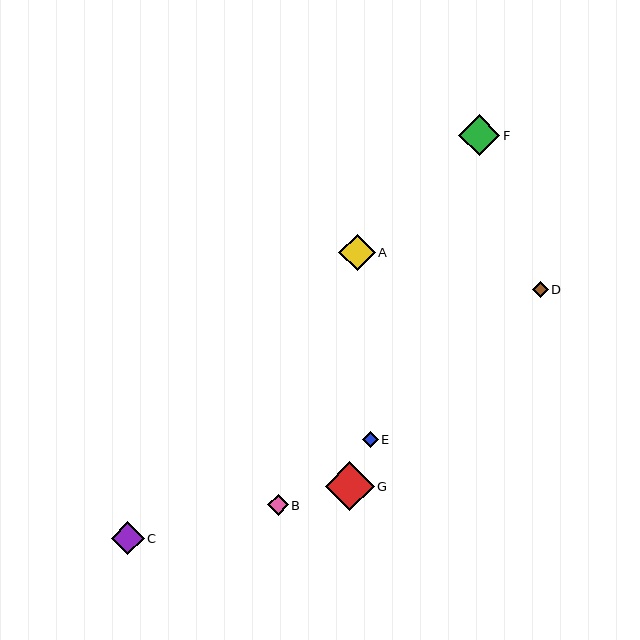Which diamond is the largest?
Diamond G is the largest with a size of approximately 49 pixels.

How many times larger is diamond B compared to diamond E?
Diamond B is approximately 1.3 times the size of diamond E.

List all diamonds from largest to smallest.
From largest to smallest: G, F, A, C, B, E, D.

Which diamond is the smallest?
Diamond D is the smallest with a size of approximately 15 pixels.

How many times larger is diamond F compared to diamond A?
Diamond F is approximately 1.1 times the size of diamond A.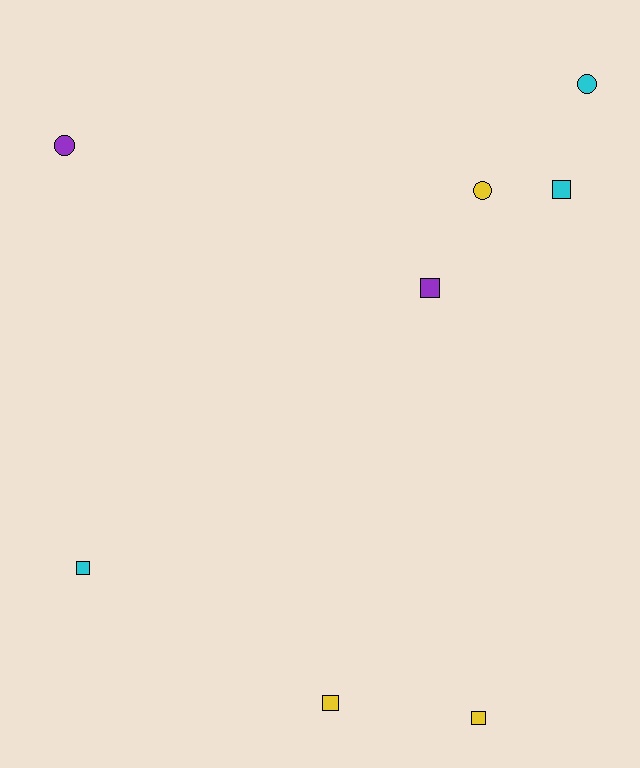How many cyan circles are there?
There is 1 cyan circle.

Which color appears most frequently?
Yellow, with 3 objects.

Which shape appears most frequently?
Square, with 5 objects.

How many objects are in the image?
There are 8 objects.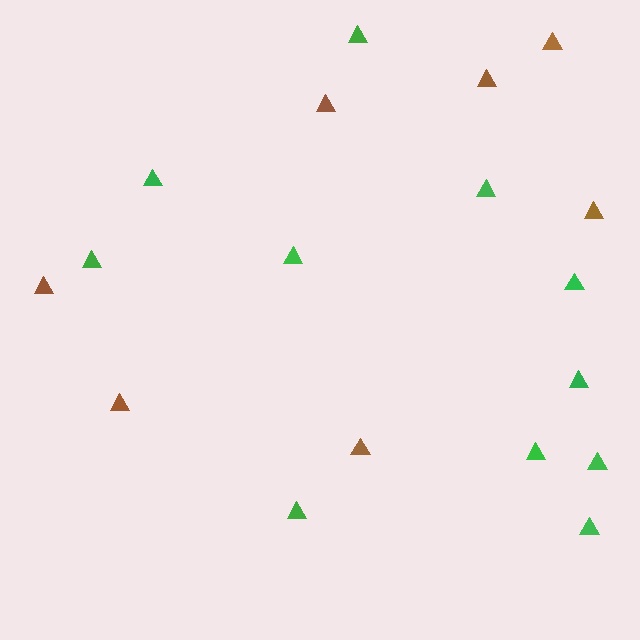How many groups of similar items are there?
There are 2 groups: one group of green triangles (11) and one group of brown triangles (7).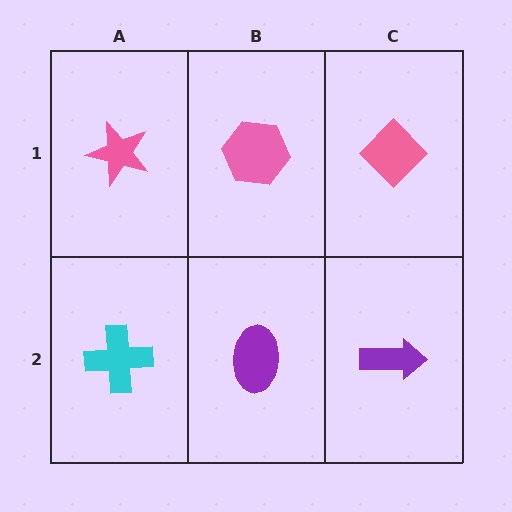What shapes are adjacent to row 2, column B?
A pink hexagon (row 1, column B), a cyan cross (row 2, column A), a purple arrow (row 2, column C).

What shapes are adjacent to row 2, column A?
A pink star (row 1, column A), a purple ellipse (row 2, column B).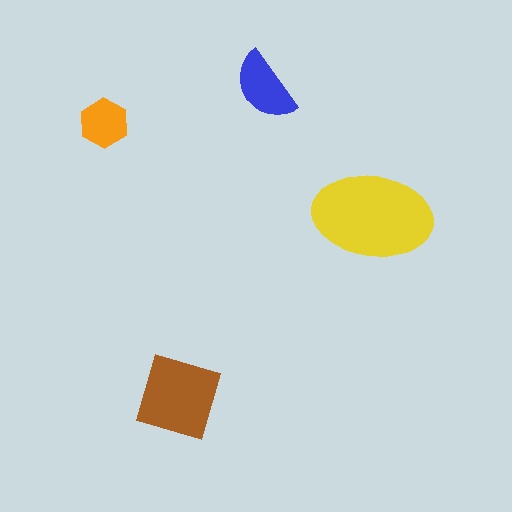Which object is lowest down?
The brown square is bottommost.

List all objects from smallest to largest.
The orange hexagon, the blue semicircle, the brown square, the yellow ellipse.